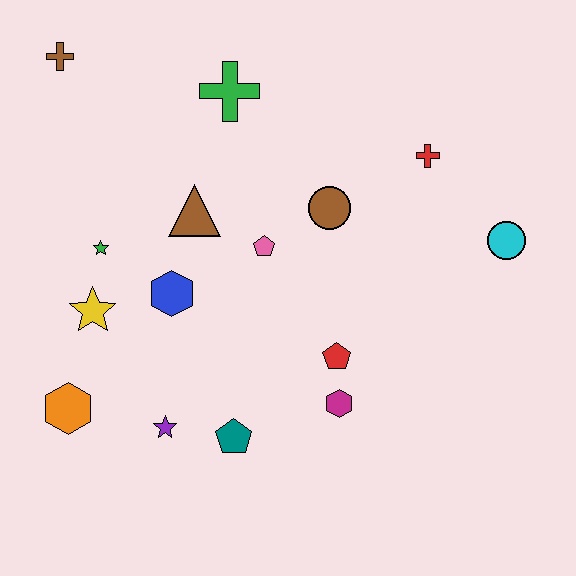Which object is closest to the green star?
The yellow star is closest to the green star.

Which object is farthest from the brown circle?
The orange hexagon is farthest from the brown circle.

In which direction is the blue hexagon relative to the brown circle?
The blue hexagon is to the left of the brown circle.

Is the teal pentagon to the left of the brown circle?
Yes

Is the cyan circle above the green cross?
No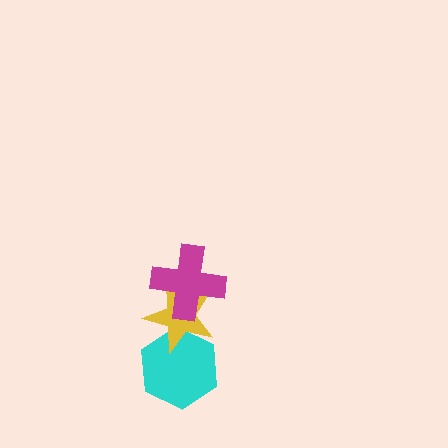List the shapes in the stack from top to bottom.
From top to bottom: the magenta cross, the yellow star, the cyan hexagon.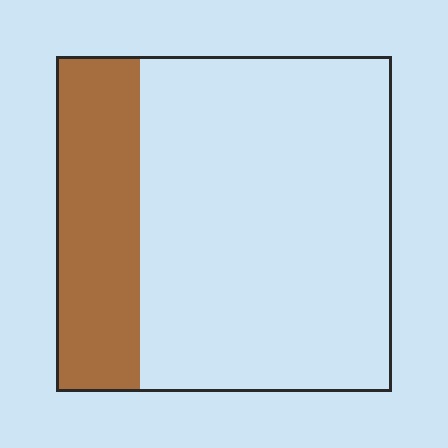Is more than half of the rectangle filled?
No.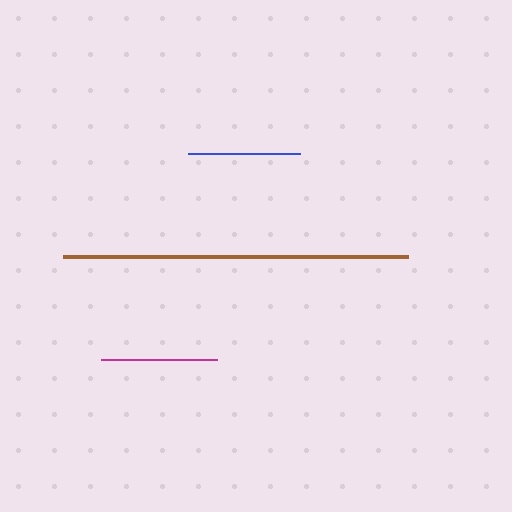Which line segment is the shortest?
The blue line is the shortest at approximately 112 pixels.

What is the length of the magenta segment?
The magenta segment is approximately 115 pixels long.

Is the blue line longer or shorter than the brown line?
The brown line is longer than the blue line.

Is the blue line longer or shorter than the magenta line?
The magenta line is longer than the blue line.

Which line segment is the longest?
The brown line is the longest at approximately 344 pixels.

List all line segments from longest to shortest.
From longest to shortest: brown, magenta, blue.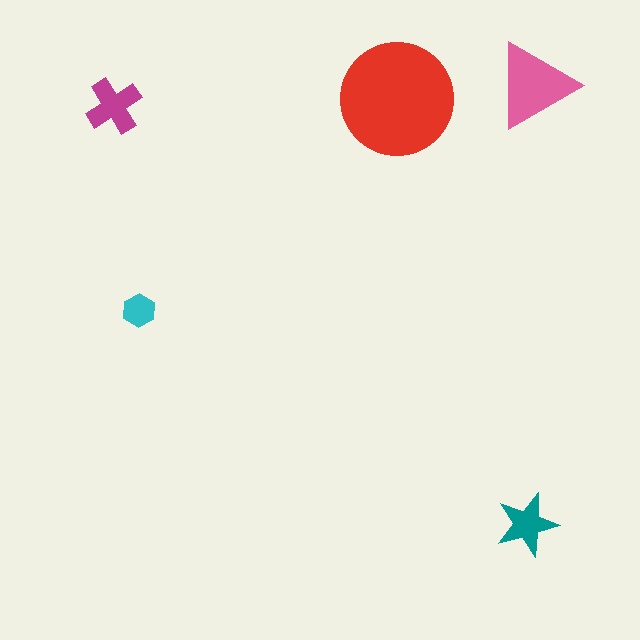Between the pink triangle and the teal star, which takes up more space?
The pink triangle.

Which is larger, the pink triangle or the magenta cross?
The pink triangle.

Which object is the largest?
The red circle.